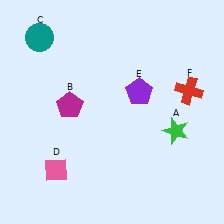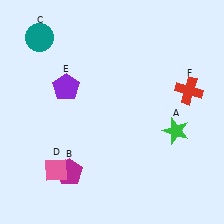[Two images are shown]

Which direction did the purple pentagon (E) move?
The purple pentagon (E) moved left.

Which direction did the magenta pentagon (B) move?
The magenta pentagon (B) moved down.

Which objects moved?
The objects that moved are: the magenta pentagon (B), the purple pentagon (E).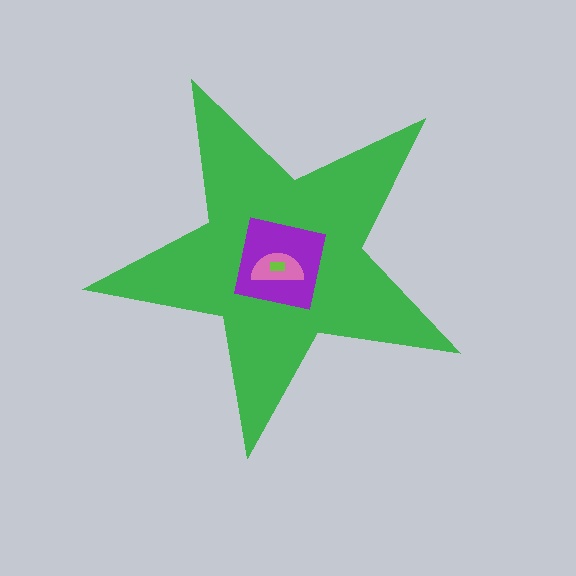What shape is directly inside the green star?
The purple square.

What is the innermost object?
The lime rectangle.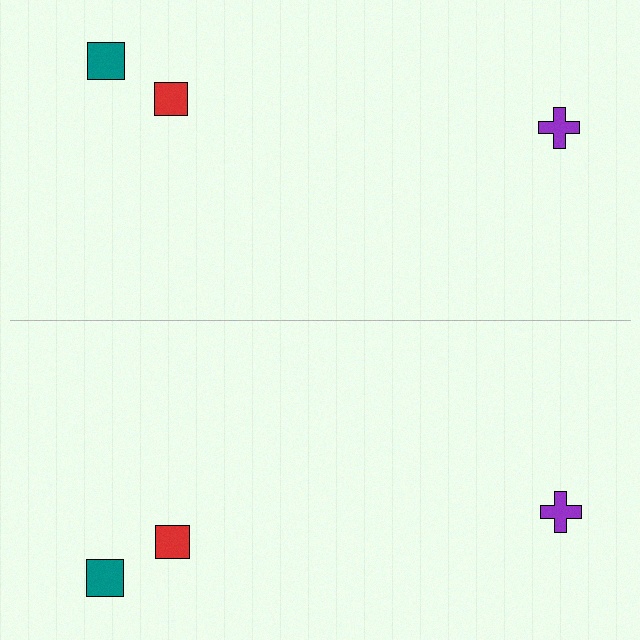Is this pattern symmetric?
Yes, this pattern has bilateral (reflection) symmetry.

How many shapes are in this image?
There are 6 shapes in this image.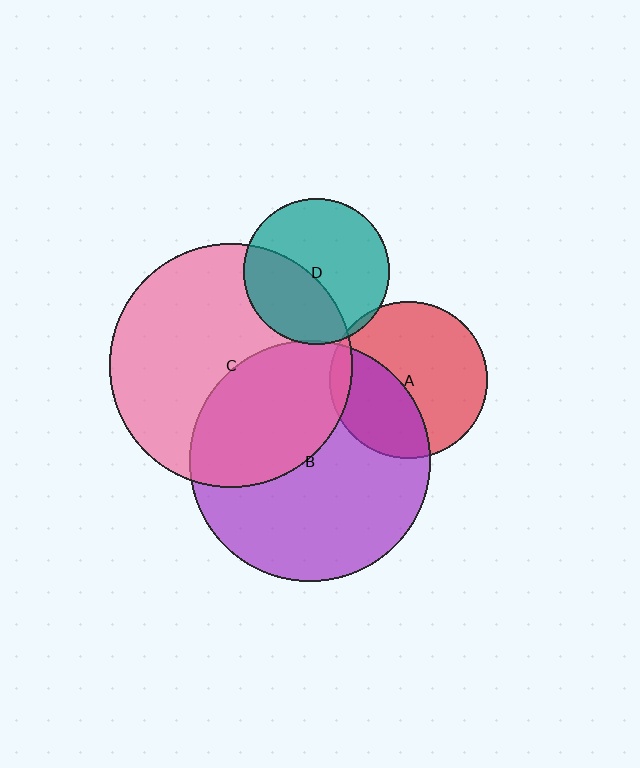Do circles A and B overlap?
Yes.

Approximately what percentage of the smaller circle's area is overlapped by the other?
Approximately 40%.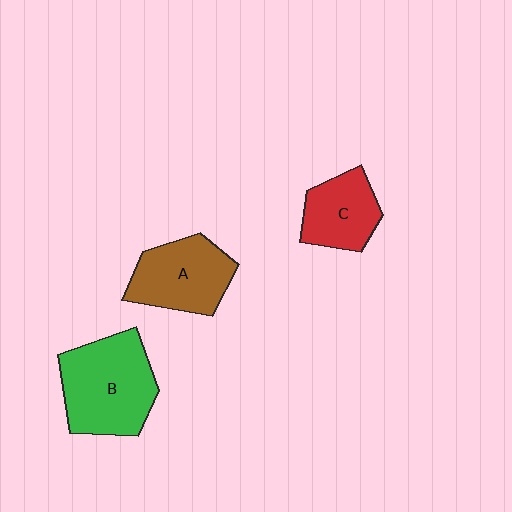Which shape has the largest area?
Shape B (green).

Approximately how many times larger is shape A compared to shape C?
Approximately 1.3 times.